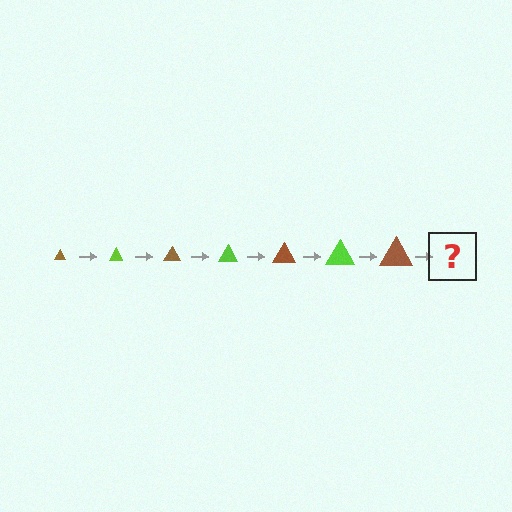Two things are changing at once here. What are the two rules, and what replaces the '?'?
The two rules are that the triangle grows larger each step and the color cycles through brown and lime. The '?' should be a lime triangle, larger than the previous one.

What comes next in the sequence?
The next element should be a lime triangle, larger than the previous one.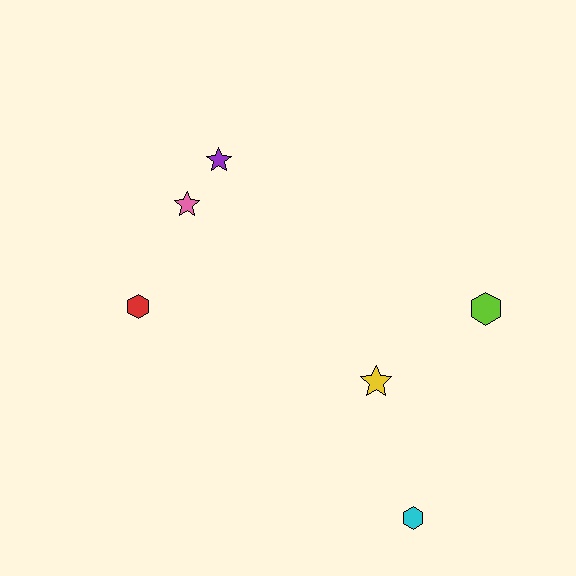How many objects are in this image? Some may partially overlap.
There are 6 objects.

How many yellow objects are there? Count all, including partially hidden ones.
There is 1 yellow object.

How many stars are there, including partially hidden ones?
There are 3 stars.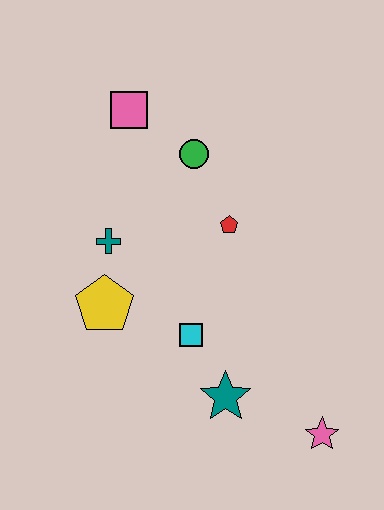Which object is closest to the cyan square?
The teal star is closest to the cyan square.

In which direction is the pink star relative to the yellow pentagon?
The pink star is to the right of the yellow pentagon.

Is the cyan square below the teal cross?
Yes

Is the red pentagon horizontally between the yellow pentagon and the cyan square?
No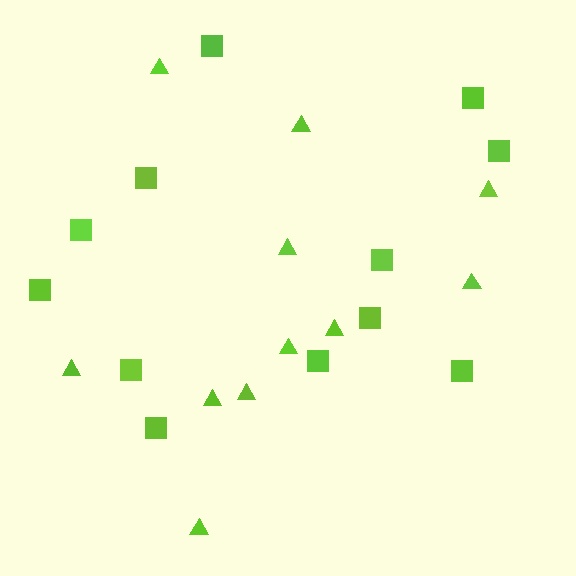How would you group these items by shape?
There are 2 groups: one group of squares (12) and one group of triangles (11).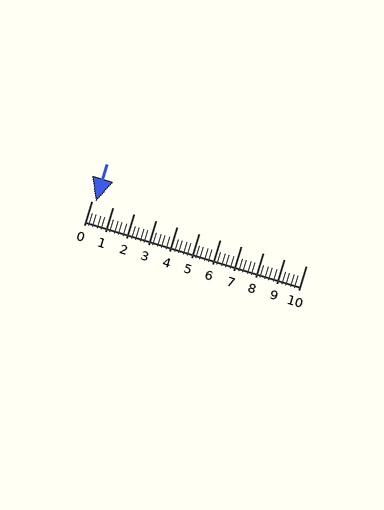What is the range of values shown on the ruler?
The ruler shows values from 0 to 10.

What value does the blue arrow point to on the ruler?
The blue arrow points to approximately 0.2.